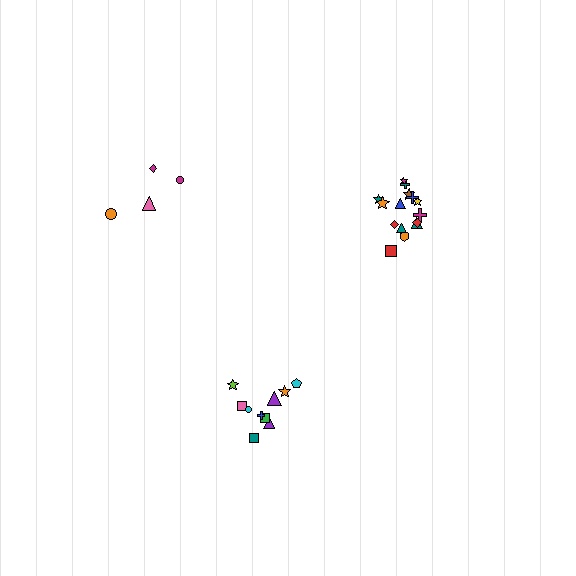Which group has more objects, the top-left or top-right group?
The top-right group.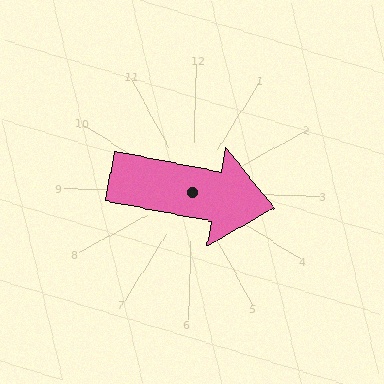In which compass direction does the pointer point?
East.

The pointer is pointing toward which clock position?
Roughly 3 o'clock.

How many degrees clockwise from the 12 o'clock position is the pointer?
Approximately 99 degrees.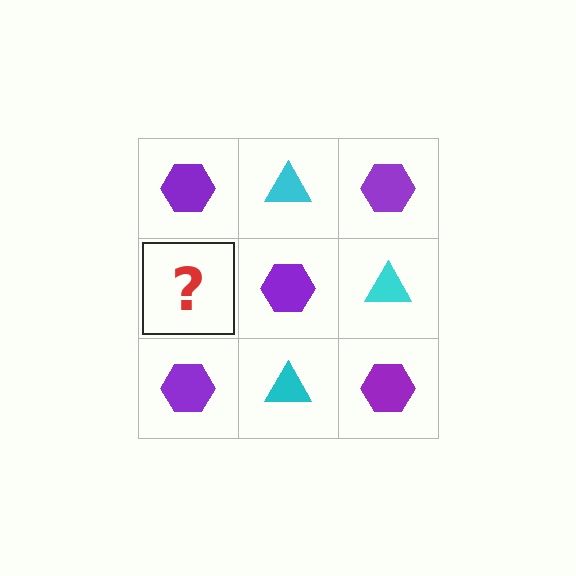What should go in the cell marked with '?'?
The missing cell should contain a cyan triangle.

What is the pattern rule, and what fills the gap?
The rule is that it alternates purple hexagon and cyan triangle in a checkerboard pattern. The gap should be filled with a cyan triangle.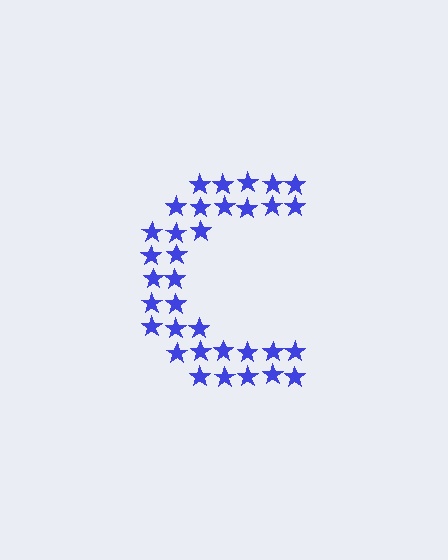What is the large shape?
The large shape is the letter C.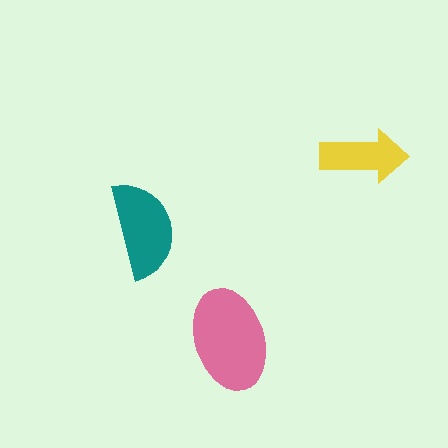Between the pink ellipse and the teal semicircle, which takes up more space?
The pink ellipse.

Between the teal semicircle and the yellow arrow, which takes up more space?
The teal semicircle.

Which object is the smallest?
The yellow arrow.